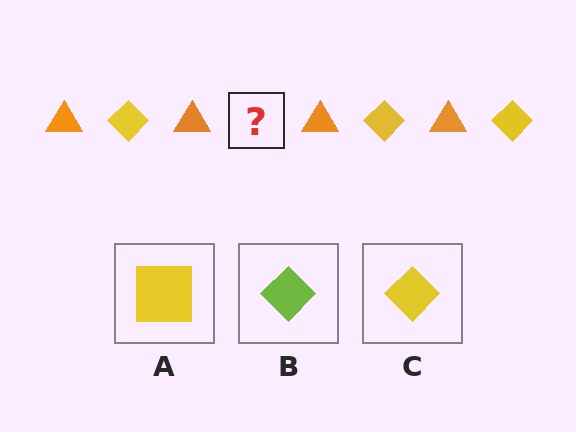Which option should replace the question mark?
Option C.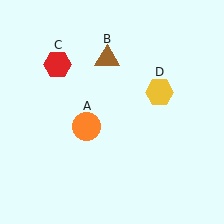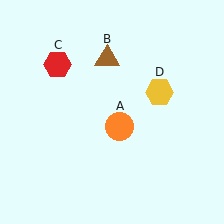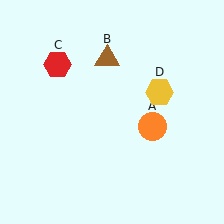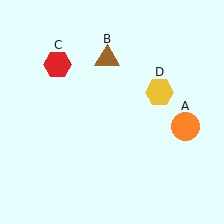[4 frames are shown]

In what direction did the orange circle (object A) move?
The orange circle (object A) moved right.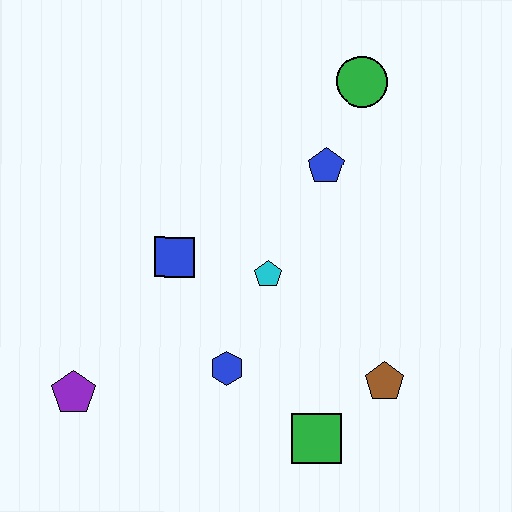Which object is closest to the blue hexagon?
The cyan pentagon is closest to the blue hexagon.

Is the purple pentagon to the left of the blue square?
Yes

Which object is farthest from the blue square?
The green circle is farthest from the blue square.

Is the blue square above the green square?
Yes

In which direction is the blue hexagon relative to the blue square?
The blue hexagon is below the blue square.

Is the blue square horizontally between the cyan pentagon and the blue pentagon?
No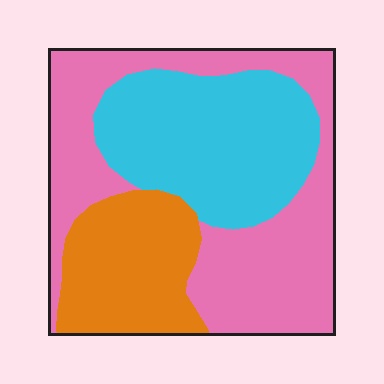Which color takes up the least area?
Orange, at roughly 20%.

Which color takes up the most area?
Pink, at roughly 45%.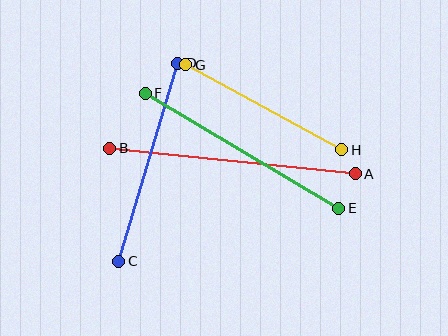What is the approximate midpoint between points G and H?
The midpoint is at approximately (264, 107) pixels.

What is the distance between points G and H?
The distance is approximately 177 pixels.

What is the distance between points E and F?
The distance is approximately 225 pixels.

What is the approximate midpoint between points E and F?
The midpoint is at approximately (242, 151) pixels.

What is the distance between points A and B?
The distance is approximately 247 pixels.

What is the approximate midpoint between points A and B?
The midpoint is at approximately (233, 161) pixels.